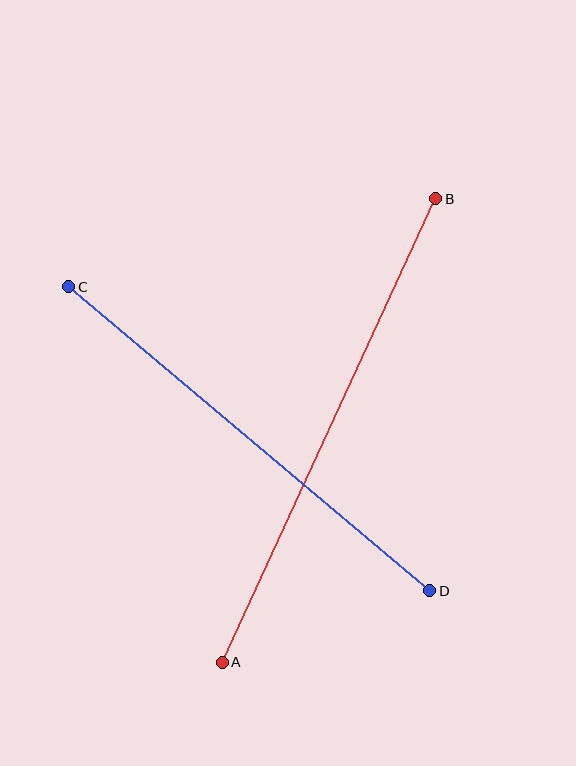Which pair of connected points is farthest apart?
Points A and B are farthest apart.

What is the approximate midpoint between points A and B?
The midpoint is at approximately (329, 431) pixels.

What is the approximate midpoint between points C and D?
The midpoint is at approximately (249, 439) pixels.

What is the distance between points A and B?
The distance is approximately 510 pixels.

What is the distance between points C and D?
The distance is approximately 472 pixels.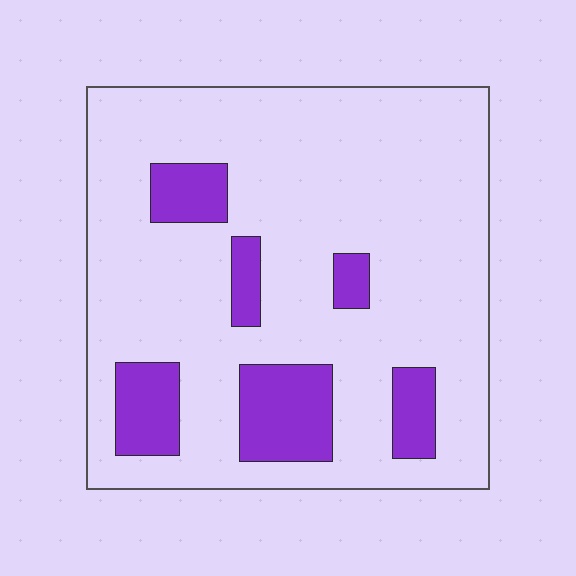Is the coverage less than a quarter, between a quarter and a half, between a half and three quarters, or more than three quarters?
Less than a quarter.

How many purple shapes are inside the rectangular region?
6.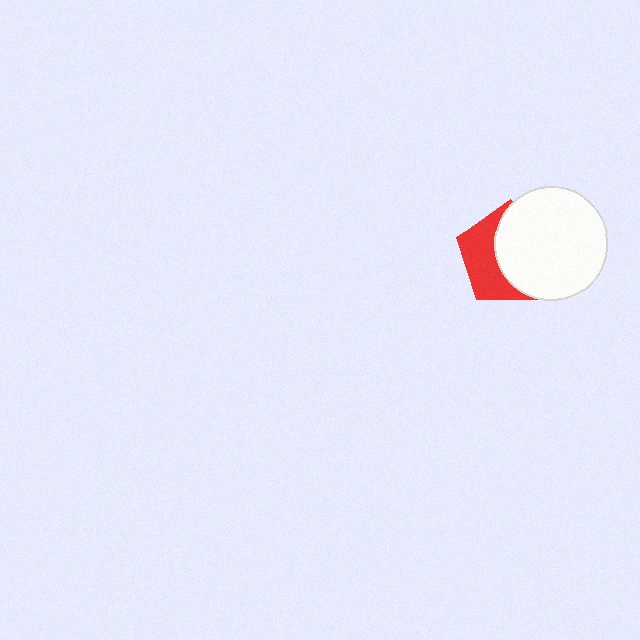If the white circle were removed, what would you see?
You would see the complete red pentagon.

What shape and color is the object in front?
The object in front is a white circle.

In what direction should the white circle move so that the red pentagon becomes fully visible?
The white circle should move right. That is the shortest direction to clear the overlap and leave the red pentagon fully visible.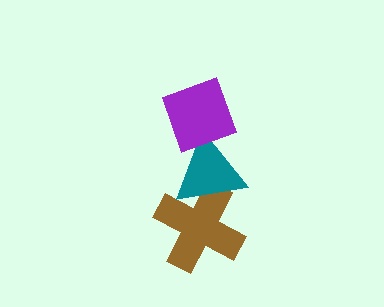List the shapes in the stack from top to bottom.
From top to bottom: the purple diamond, the teal triangle, the brown cross.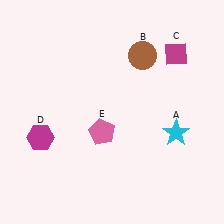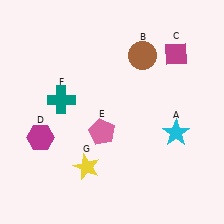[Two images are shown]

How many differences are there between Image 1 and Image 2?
There are 2 differences between the two images.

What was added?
A teal cross (F), a yellow star (G) were added in Image 2.